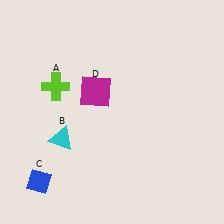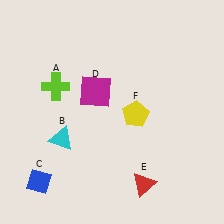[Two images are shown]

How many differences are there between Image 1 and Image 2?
There are 2 differences between the two images.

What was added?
A red triangle (E), a yellow pentagon (F) were added in Image 2.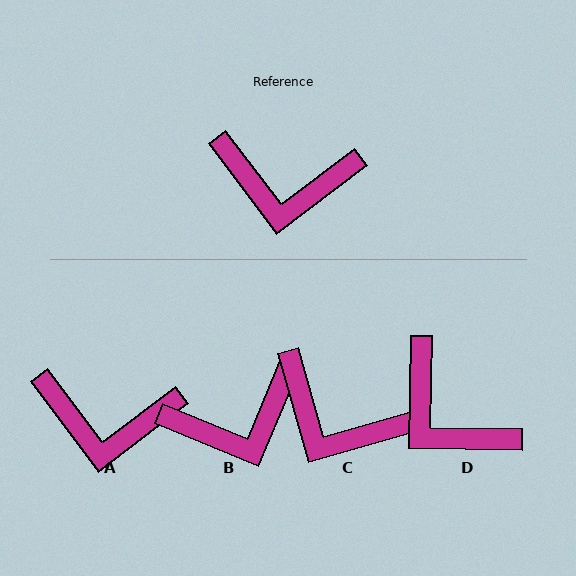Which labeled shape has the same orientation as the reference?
A.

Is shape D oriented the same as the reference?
No, it is off by about 38 degrees.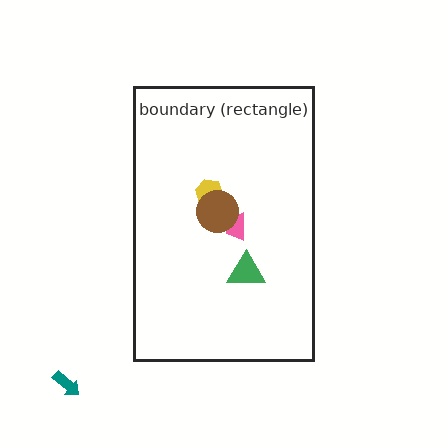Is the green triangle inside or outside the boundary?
Inside.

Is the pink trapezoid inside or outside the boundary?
Inside.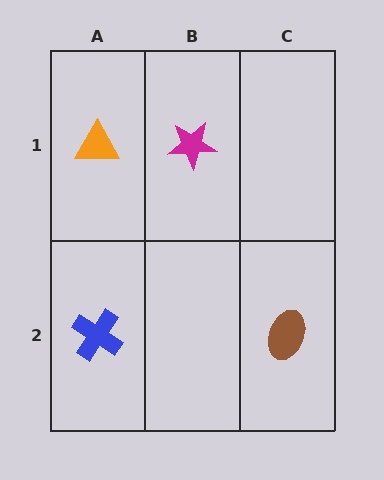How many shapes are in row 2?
2 shapes.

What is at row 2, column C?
A brown ellipse.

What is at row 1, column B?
A magenta star.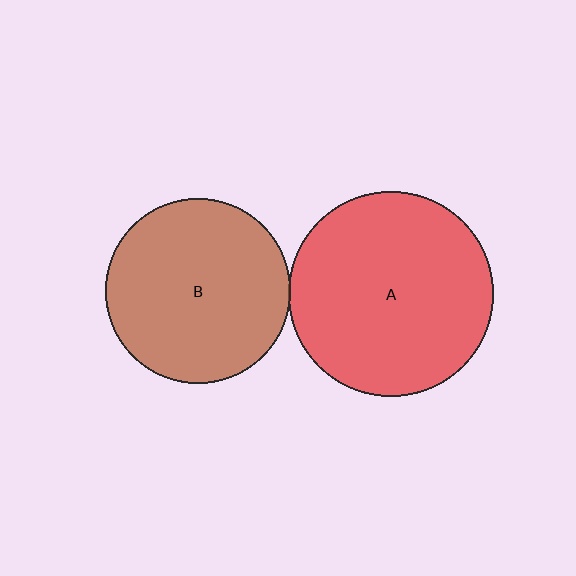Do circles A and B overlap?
Yes.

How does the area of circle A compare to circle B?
Approximately 1.2 times.